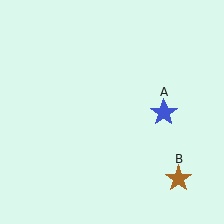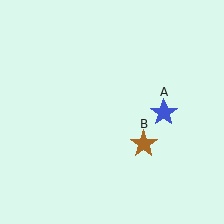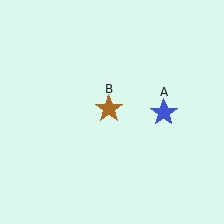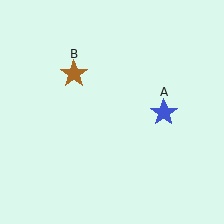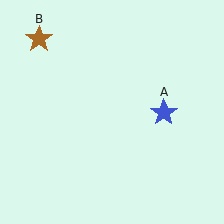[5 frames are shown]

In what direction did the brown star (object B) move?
The brown star (object B) moved up and to the left.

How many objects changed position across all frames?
1 object changed position: brown star (object B).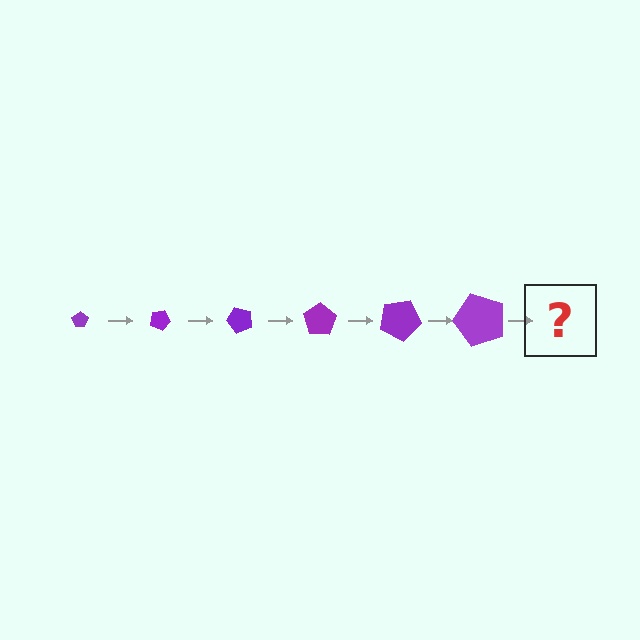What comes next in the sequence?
The next element should be a pentagon, larger than the previous one and rotated 150 degrees from the start.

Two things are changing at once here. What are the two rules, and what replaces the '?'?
The two rules are that the pentagon grows larger each step and it rotates 25 degrees each step. The '?' should be a pentagon, larger than the previous one and rotated 150 degrees from the start.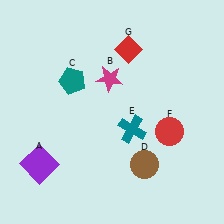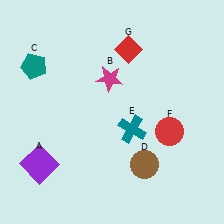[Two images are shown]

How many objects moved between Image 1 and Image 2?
1 object moved between the two images.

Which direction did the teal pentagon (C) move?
The teal pentagon (C) moved left.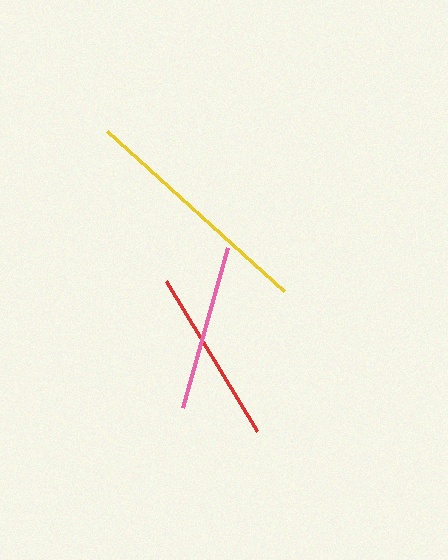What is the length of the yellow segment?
The yellow segment is approximately 238 pixels long.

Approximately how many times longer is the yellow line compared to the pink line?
The yellow line is approximately 1.4 times the length of the pink line.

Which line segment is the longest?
The yellow line is the longest at approximately 238 pixels.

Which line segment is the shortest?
The pink line is the shortest at approximately 166 pixels.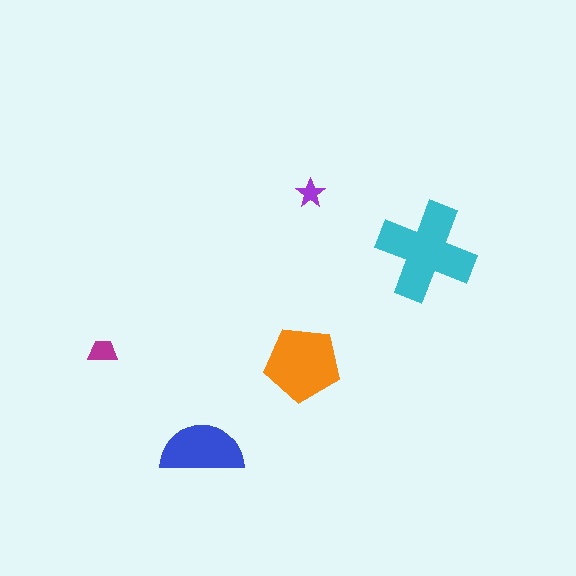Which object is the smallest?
The purple star.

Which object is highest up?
The purple star is topmost.